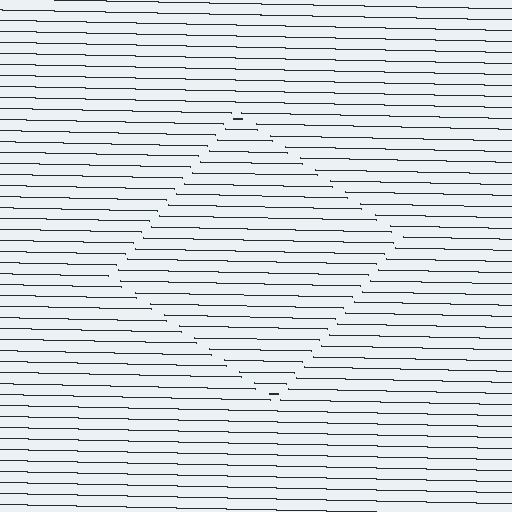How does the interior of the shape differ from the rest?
The interior of the shape contains the same grating, shifted by half a period — the contour is defined by the phase discontinuity where line-ends from the inner and outer gratings abut.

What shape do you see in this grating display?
An illusory square. The interior of the shape contains the same grating, shifted by half a period — the contour is defined by the phase discontinuity where line-ends from the inner and outer gratings abut.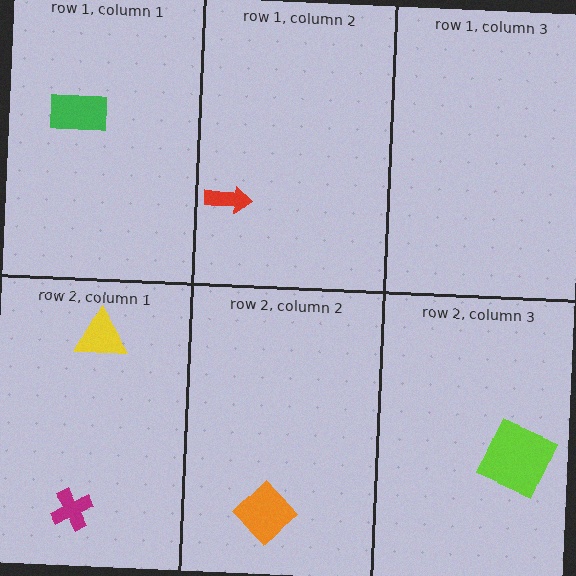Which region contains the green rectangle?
The row 1, column 1 region.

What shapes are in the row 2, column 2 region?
The orange diamond.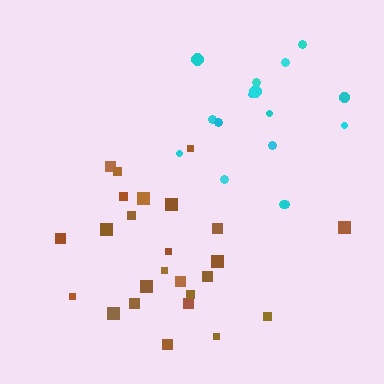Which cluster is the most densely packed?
Brown.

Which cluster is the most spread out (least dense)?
Cyan.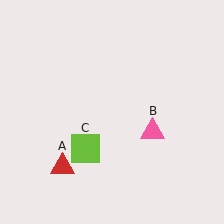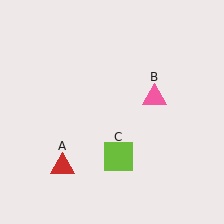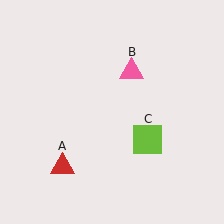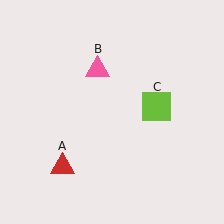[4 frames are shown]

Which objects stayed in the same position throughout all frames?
Red triangle (object A) remained stationary.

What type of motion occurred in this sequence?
The pink triangle (object B), lime square (object C) rotated counterclockwise around the center of the scene.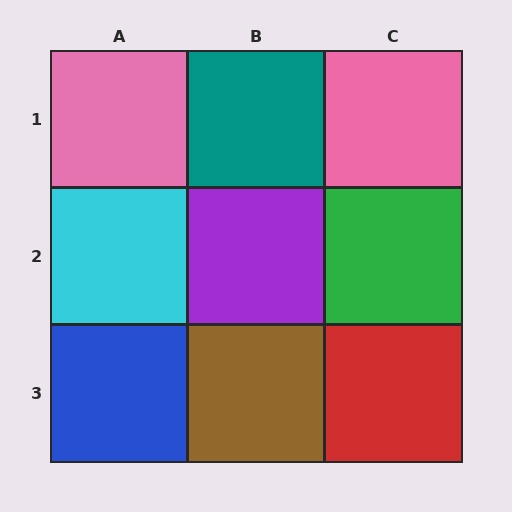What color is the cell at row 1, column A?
Pink.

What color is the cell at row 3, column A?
Blue.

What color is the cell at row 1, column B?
Teal.